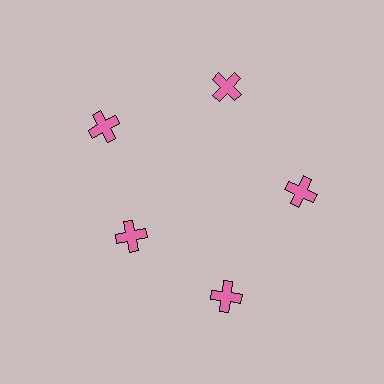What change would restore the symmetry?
The symmetry would be restored by moving it outward, back onto the ring so that all 5 crosses sit at equal angles and equal distance from the center.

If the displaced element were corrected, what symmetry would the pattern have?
It would have 5-fold rotational symmetry — the pattern would map onto itself every 72 degrees.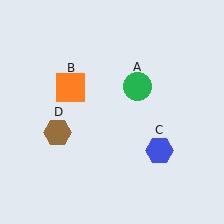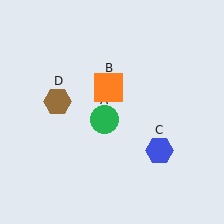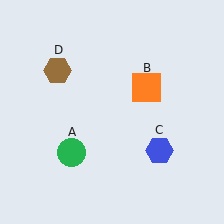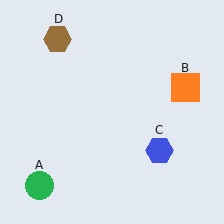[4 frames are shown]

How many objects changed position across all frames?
3 objects changed position: green circle (object A), orange square (object B), brown hexagon (object D).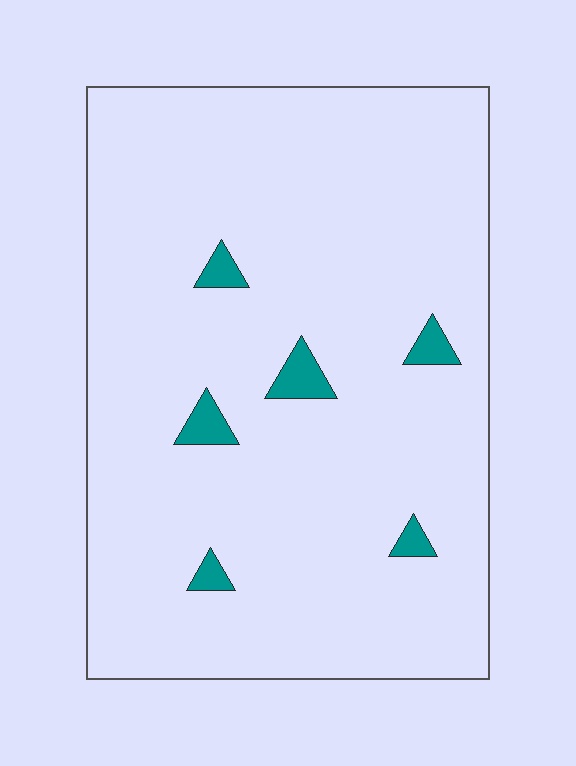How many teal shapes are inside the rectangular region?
6.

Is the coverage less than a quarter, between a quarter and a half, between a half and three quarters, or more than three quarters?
Less than a quarter.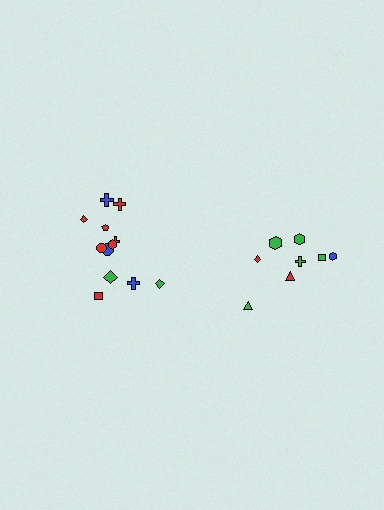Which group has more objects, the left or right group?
The left group.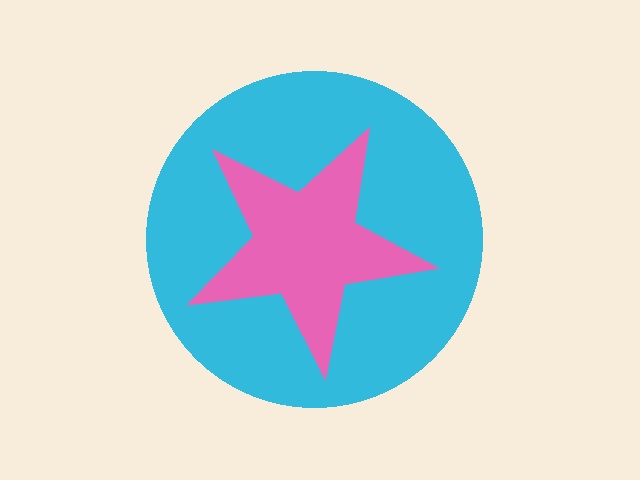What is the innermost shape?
The pink star.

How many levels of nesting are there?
2.